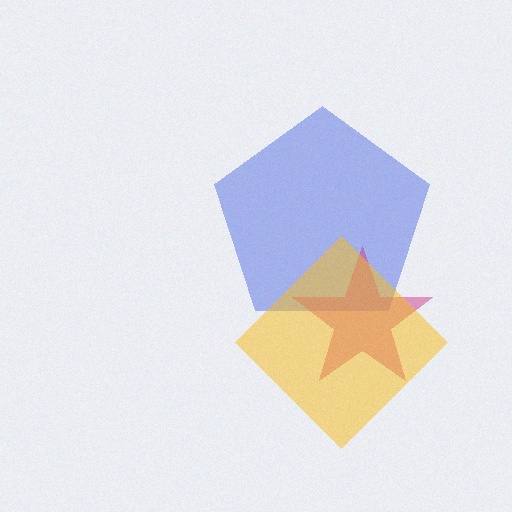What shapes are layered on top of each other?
The layered shapes are: a blue pentagon, a magenta star, a yellow diamond.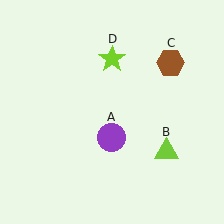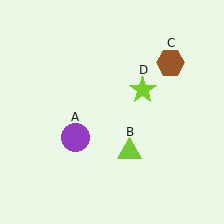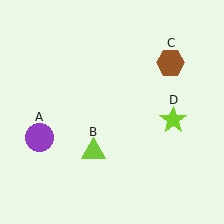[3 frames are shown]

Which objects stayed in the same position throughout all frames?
Brown hexagon (object C) remained stationary.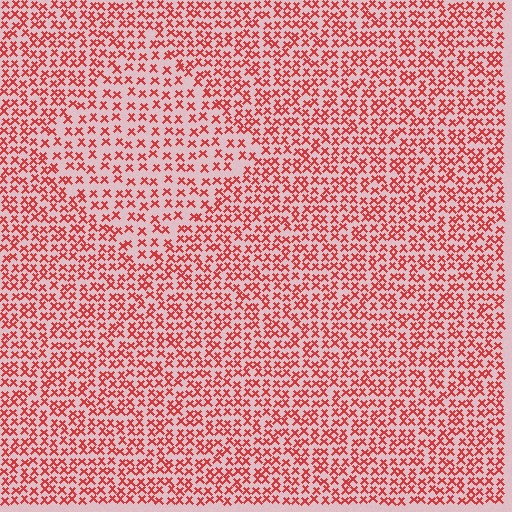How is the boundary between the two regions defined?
The boundary is defined by a change in element density (approximately 1.6x ratio). All elements are the same color, size, and shape.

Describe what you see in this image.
The image contains small red elements arranged at two different densities. A diamond-shaped region is visible where the elements are less densely packed than the surrounding area.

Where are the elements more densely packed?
The elements are more densely packed outside the diamond boundary.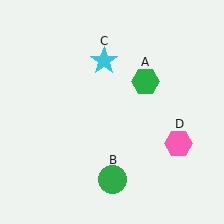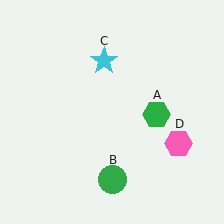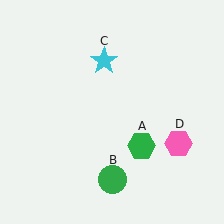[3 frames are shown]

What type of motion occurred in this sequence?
The green hexagon (object A) rotated clockwise around the center of the scene.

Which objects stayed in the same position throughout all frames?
Green circle (object B) and cyan star (object C) and pink hexagon (object D) remained stationary.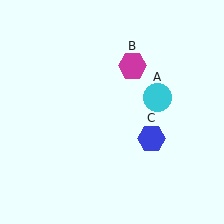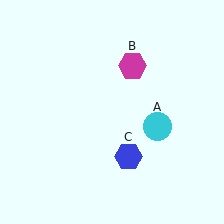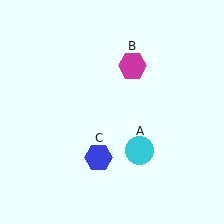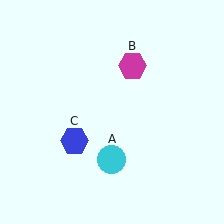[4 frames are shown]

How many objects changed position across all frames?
2 objects changed position: cyan circle (object A), blue hexagon (object C).